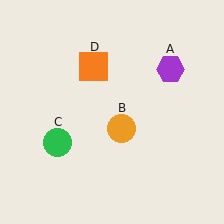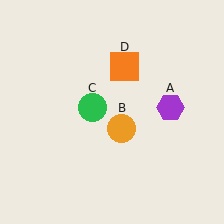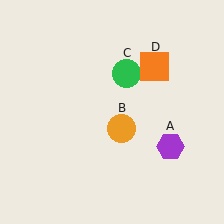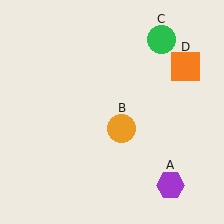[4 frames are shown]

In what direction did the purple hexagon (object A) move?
The purple hexagon (object A) moved down.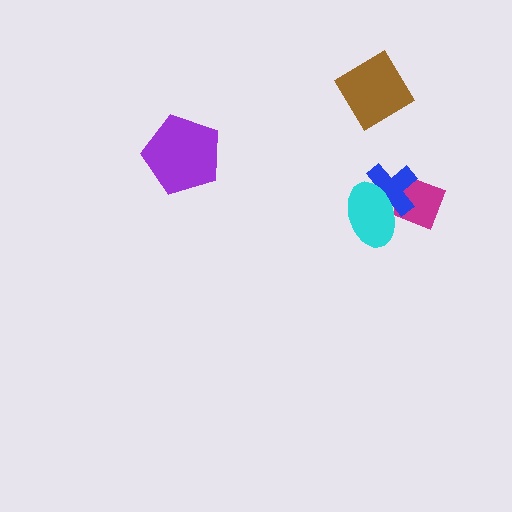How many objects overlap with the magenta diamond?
2 objects overlap with the magenta diamond.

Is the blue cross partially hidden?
Yes, it is partially covered by another shape.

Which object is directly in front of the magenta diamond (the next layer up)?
The blue cross is directly in front of the magenta diamond.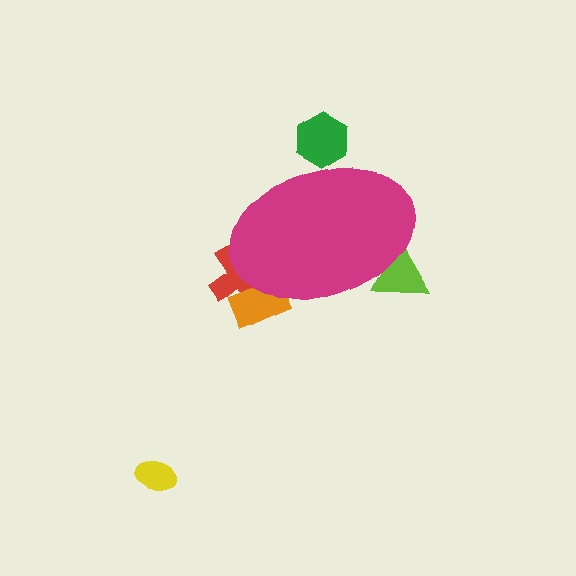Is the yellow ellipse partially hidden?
No, the yellow ellipse is fully visible.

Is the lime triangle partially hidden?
Yes, the lime triangle is partially hidden behind the magenta ellipse.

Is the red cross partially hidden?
Yes, the red cross is partially hidden behind the magenta ellipse.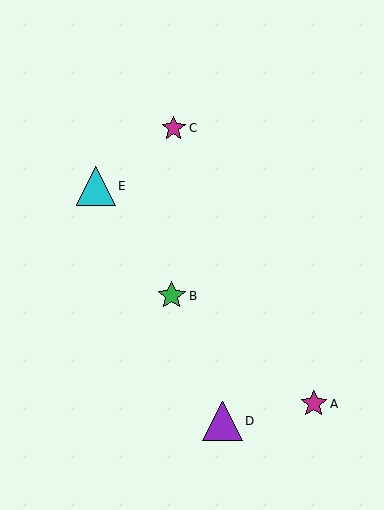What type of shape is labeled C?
Shape C is a magenta star.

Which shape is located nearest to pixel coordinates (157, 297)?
The green star (labeled B) at (172, 296) is nearest to that location.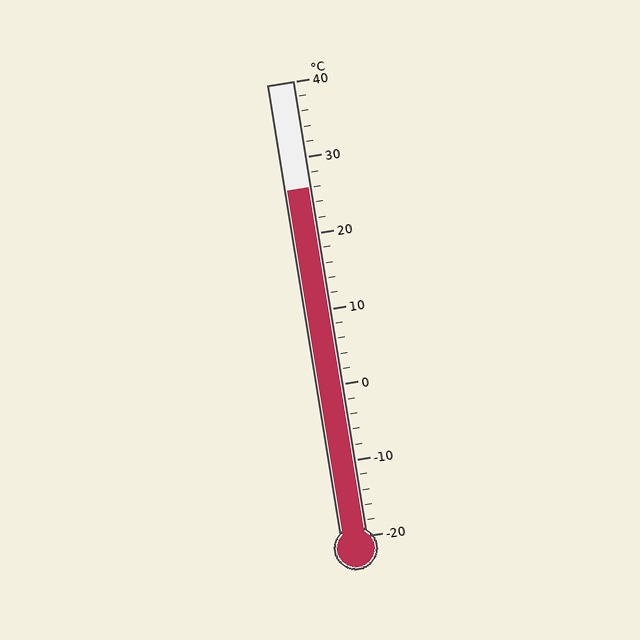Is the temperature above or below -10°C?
The temperature is above -10°C.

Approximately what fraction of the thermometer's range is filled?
The thermometer is filled to approximately 75% of its range.